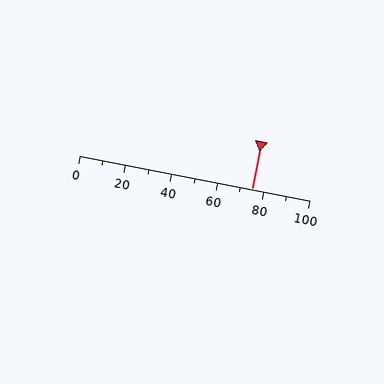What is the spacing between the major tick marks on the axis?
The major ticks are spaced 20 apart.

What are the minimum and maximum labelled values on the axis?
The axis runs from 0 to 100.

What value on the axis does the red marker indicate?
The marker indicates approximately 75.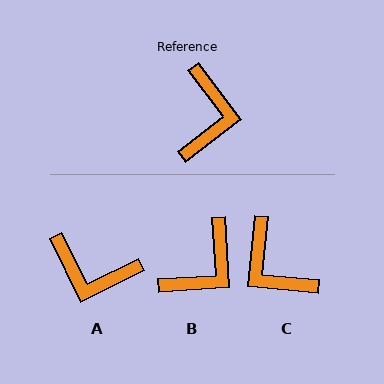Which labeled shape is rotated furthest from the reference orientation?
C, about 133 degrees away.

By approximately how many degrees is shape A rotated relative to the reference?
Approximately 102 degrees clockwise.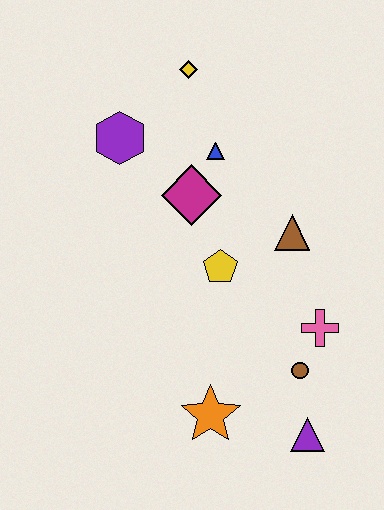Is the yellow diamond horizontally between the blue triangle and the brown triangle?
No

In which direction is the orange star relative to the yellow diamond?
The orange star is below the yellow diamond.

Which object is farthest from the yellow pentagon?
The yellow diamond is farthest from the yellow pentagon.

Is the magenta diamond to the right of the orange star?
No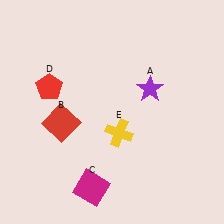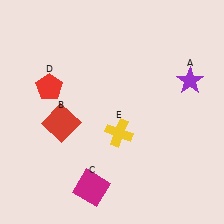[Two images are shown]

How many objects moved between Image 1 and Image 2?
1 object moved between the two images.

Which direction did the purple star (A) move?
The purple star (A) moved right.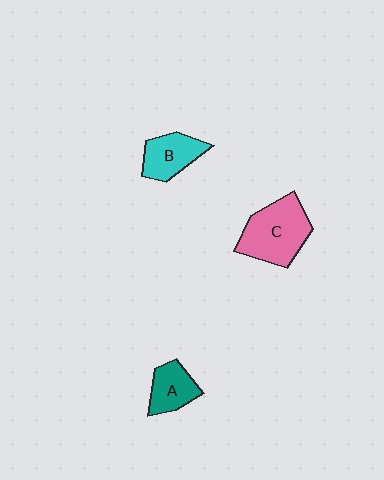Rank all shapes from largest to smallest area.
From largest to smallest: C (pink), B (cyan), A (teal).